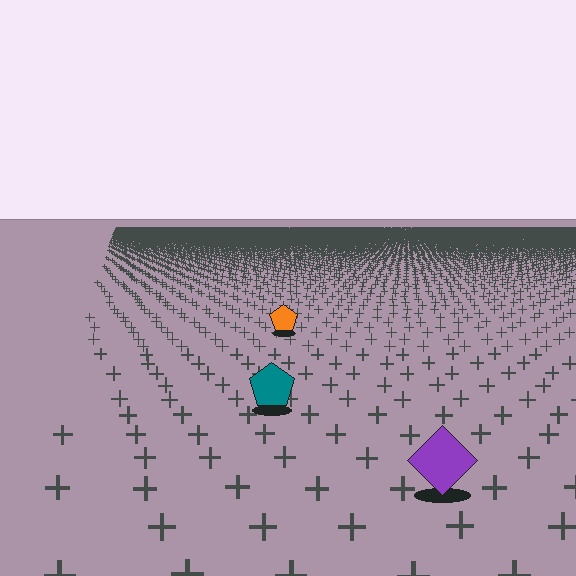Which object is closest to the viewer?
The purple diamond is closest. The texture marks near it are larger and more spread out.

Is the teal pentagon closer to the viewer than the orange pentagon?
Yes. The teal pentagon is closer — you can tell from the texture gradient: the ground texture is coarser near it.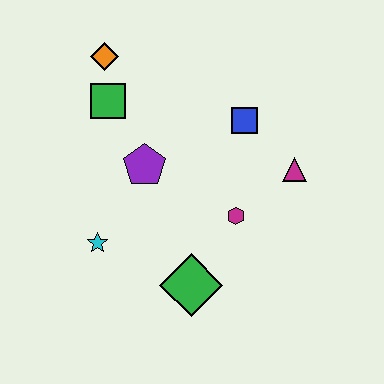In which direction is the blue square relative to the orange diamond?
The blue square is to the right of the orange diamond.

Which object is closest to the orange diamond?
The green square is closest to the orange diamond.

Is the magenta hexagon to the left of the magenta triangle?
Yes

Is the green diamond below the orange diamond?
Yes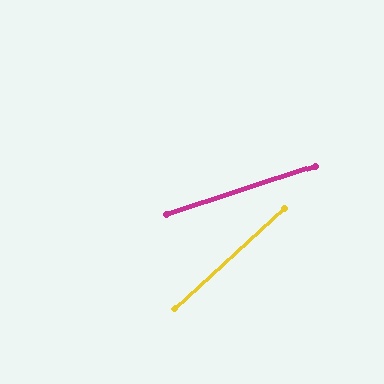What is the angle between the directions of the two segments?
Approximately 25 degrees.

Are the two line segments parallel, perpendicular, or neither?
Neither parallel nor perpendicular — they differ by about 25°.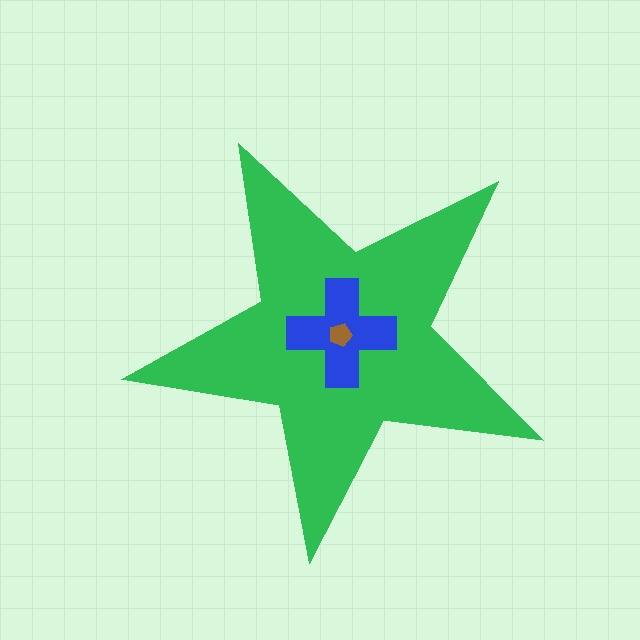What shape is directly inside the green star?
The blue cross.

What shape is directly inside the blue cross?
The brown pentagon.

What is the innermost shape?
The brown pentagon.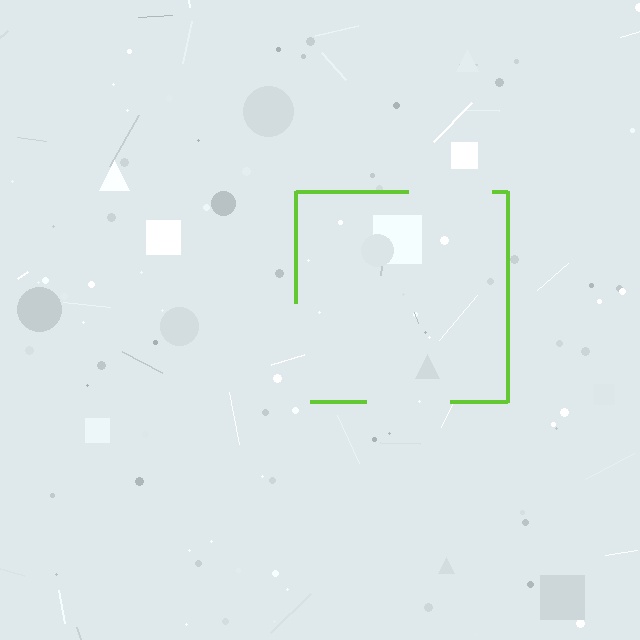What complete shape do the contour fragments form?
The contour fragments form a square.